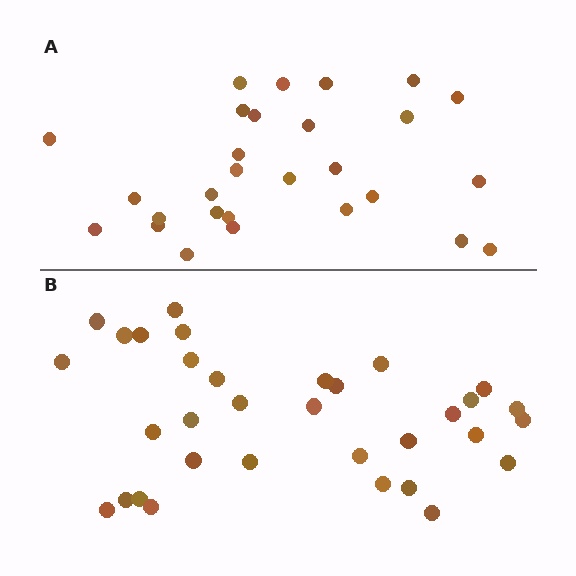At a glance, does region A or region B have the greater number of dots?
Region B (the bottom region) has more dots.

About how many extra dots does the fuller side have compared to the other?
Region B has about 5 more dots than region A.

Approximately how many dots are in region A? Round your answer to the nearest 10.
About 30 dots. (The exact count is 28, which rounds to 30.)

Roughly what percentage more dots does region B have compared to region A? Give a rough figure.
About 20% more.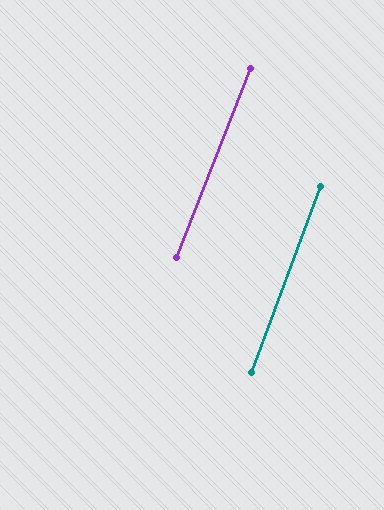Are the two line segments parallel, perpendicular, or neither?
Parallel — their directions differ by only 1.4°.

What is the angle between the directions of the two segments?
Approximately 1 degree.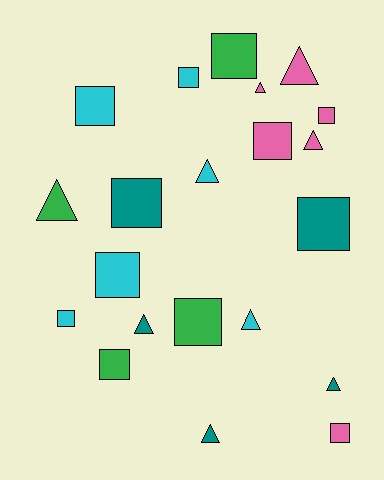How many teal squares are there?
There are 2 teal squares.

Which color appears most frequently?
Cyan, with 6 objects.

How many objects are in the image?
There are 21 objects.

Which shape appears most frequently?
Square, with 12 objects.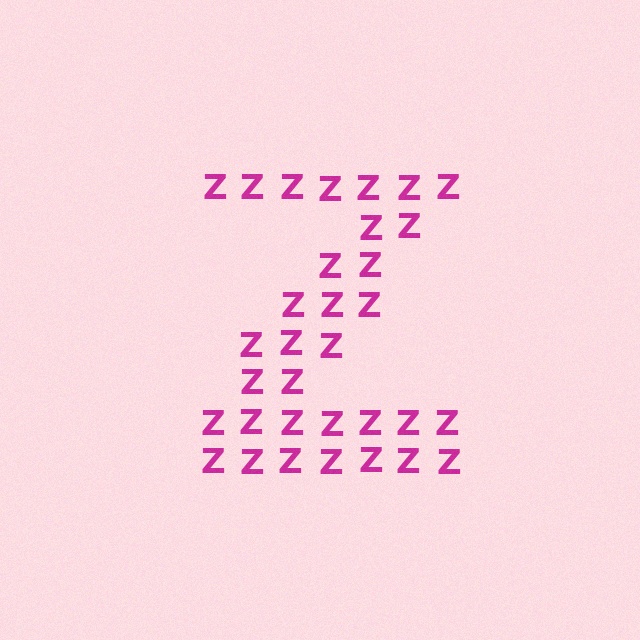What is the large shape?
The large shape is the letter Z.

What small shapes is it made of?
It is made of small letter Z's.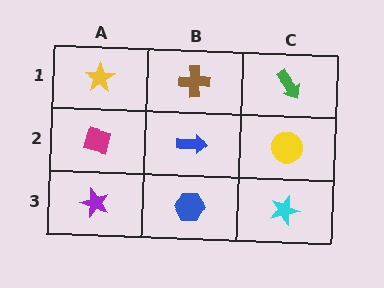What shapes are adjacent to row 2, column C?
A green arrow (row 1, column C), a cyan star (row 3, column C), a blue arrow (row 2, column B).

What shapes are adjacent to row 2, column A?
A yellow star (row 1, column A), a purple star (row 3, column A), a blue arrow (row 2, column B).